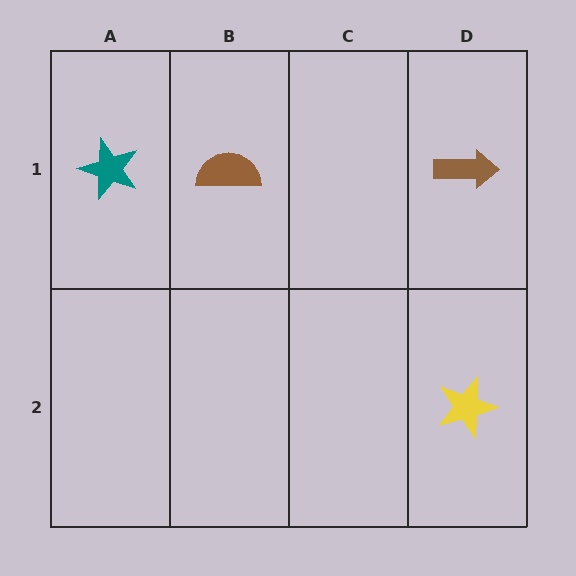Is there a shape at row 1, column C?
No, that cell is empty.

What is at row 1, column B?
A brown semicircle.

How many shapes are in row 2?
1 shape.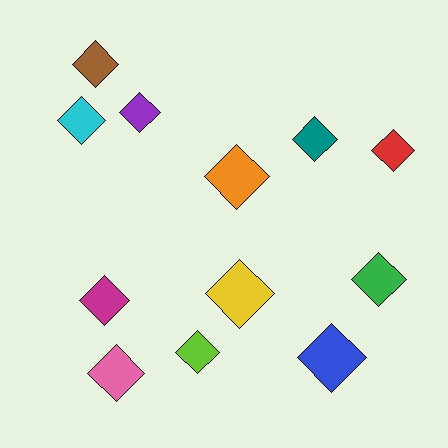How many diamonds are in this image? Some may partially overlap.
There are 12 diamonds.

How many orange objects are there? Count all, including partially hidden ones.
There is 1 orange object.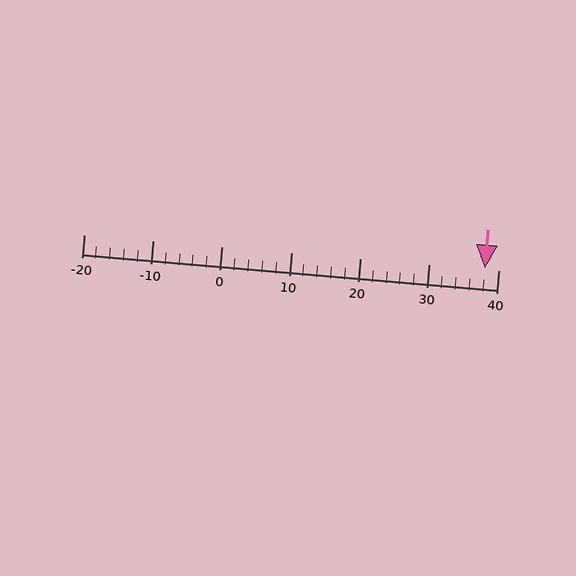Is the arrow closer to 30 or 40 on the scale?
The arrow is closer to 40.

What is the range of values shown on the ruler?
The ruler shows values from -20 to 40.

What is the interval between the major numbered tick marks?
The major tick marks are spaced 10 units apart.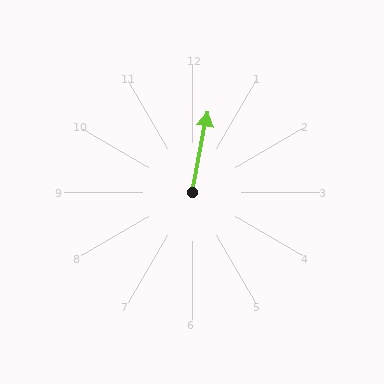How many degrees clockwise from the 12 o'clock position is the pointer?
Approximately 11 degrees.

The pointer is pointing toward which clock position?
Roughly 12 o'clock.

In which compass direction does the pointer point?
North.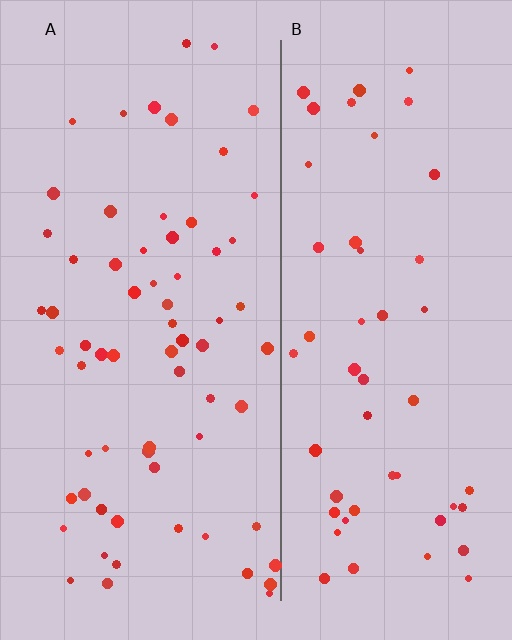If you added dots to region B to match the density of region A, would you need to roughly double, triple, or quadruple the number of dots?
Approximately double.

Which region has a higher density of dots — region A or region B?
A (the left).